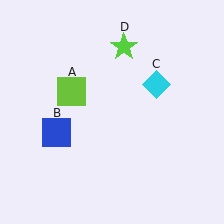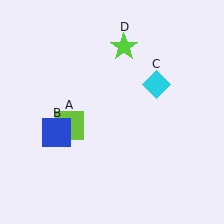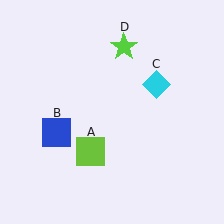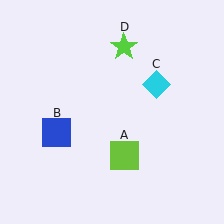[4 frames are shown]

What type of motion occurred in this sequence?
The lime square (object A) rotated counterclockwise around the center of the scene.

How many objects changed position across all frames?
1 object changed position: lime square (object A).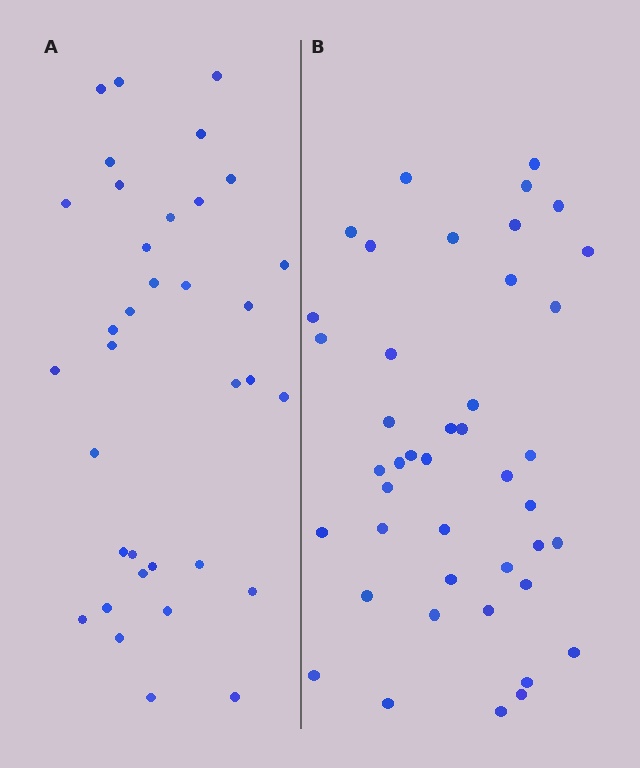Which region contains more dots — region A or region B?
Region B (the right region) has more dots.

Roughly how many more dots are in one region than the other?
Region B has roughly 8 or so more dots than region A.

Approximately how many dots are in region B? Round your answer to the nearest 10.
About 40 dots. (The exact count is 43, which rounds to 40.)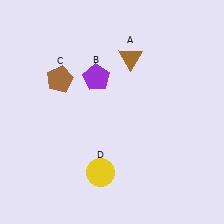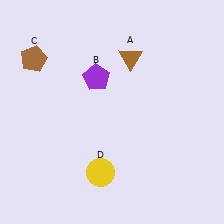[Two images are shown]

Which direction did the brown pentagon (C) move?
The brown pentagon (C) moved left.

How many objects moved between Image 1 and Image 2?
1 object moved between the two images.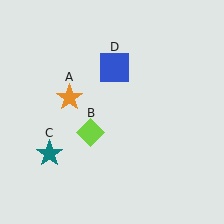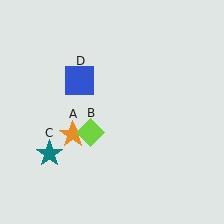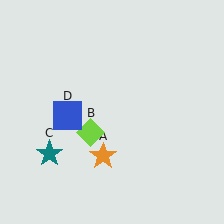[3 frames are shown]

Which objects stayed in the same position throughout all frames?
Lime diamond (object B) and teal star (object C) remained stationary.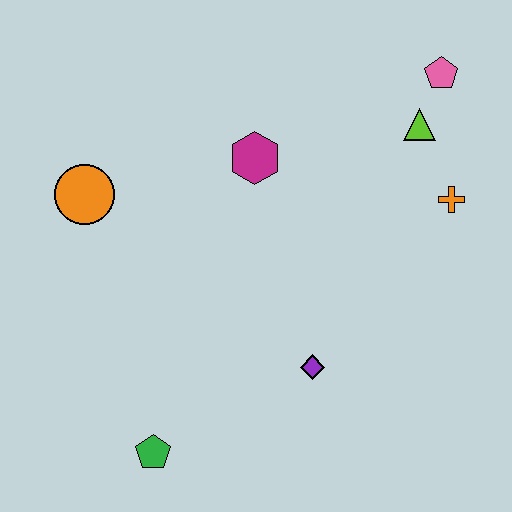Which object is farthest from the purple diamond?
The pink pentagon is farthest from the purple diamond.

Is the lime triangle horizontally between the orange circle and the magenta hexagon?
No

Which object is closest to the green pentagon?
The purple diamond is closest to the green pentagon.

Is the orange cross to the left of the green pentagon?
No